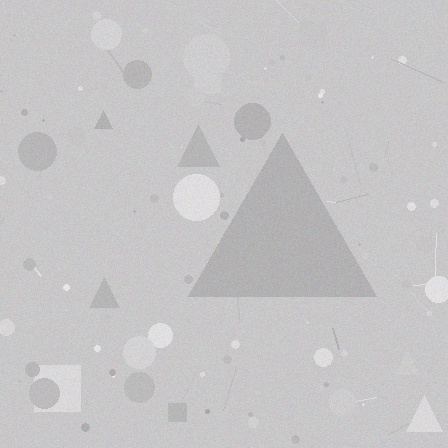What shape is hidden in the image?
A triangle is hidden in the image.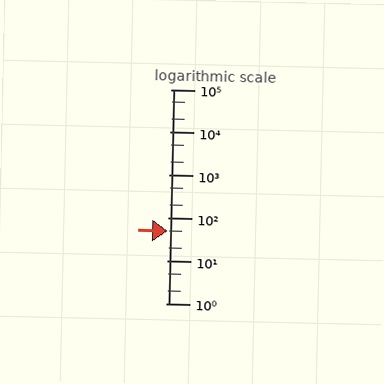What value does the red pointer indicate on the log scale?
The pointer indicates approximately 49.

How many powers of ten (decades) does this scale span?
The scale spans 5 decades, from 1 to 100000.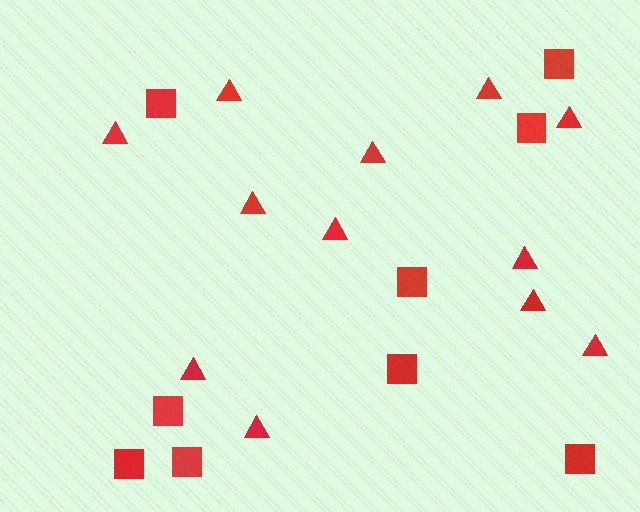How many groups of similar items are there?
There are 2 groups: one group of squares (9) and one group of triangles (12).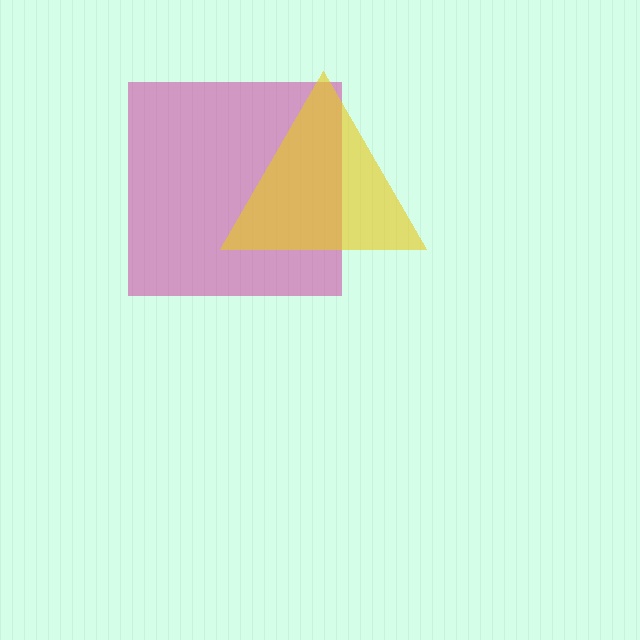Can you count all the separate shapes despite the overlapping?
Yes, there are 2 separate shapes.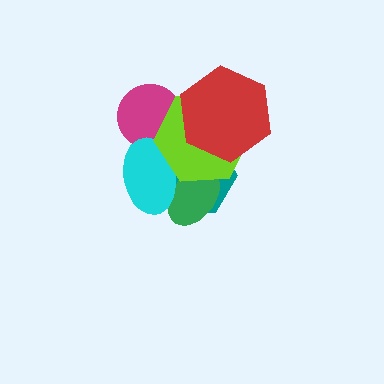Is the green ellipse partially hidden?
Yes, it is partially covered by another shape.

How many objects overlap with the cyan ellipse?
5 objects overlap with the cyan ellipse.